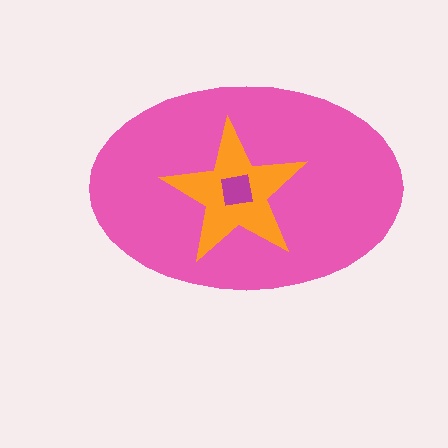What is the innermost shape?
The magenta square.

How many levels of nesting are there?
3.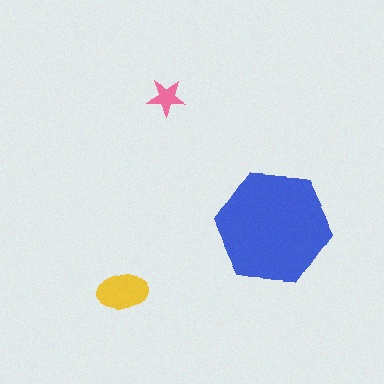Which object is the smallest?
The pink star.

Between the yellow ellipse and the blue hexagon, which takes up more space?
The blue hexagon.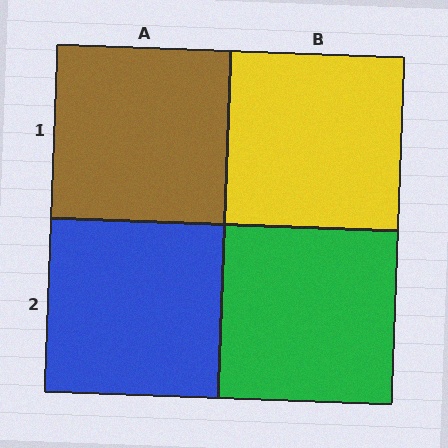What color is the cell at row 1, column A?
Brown.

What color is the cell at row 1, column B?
Yellow.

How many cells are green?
1 cell is green.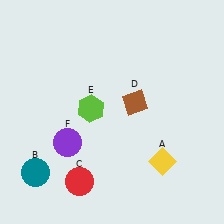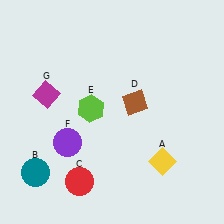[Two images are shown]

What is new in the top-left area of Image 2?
A magenta diamond (G) was added in the top-left area of Image 2.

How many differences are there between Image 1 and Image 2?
There is 1 difference between the two images.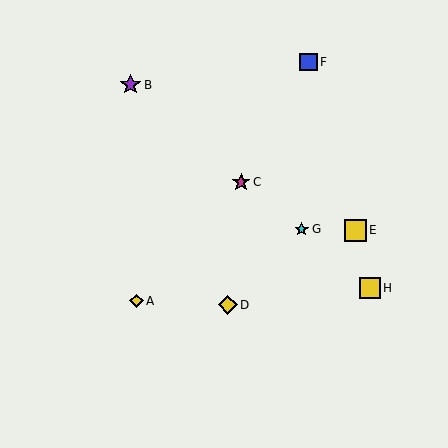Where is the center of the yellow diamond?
The center of the yellow diamond is at (228, 305).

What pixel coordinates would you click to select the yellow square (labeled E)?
Click at (355, 230) to select the yellow square E.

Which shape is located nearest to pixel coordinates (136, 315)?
The yellow diamond (labeled A) at (137, 301) is nearest to that location.